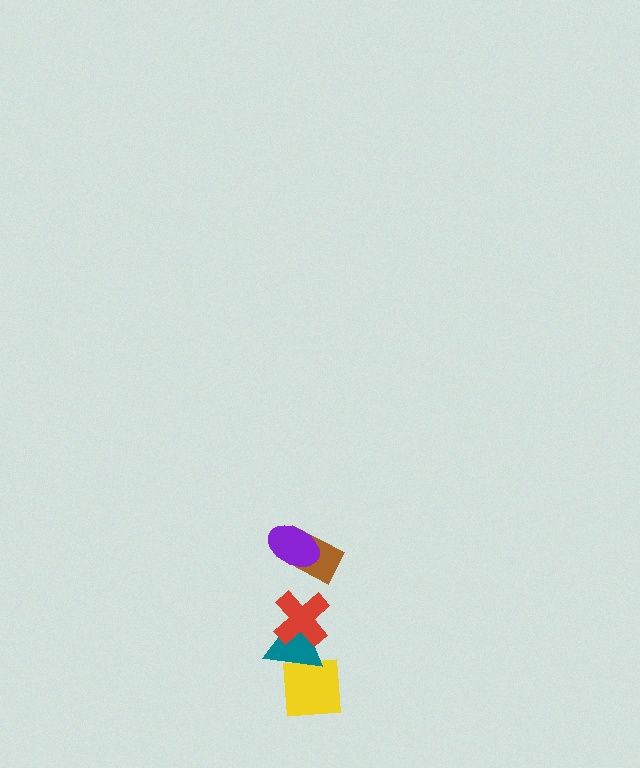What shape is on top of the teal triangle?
The red cross is on top of the teal triangle.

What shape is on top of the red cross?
The brown rectangle is on top of the red cross.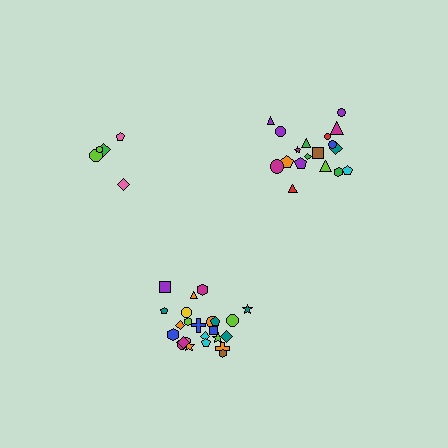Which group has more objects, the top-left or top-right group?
The top-right group.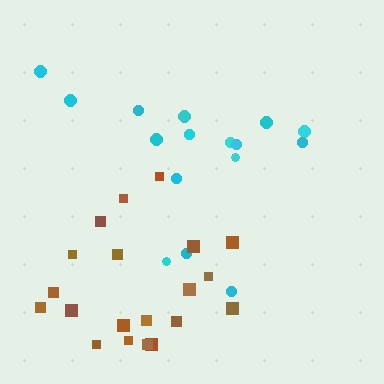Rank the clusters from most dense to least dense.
brown, cyan.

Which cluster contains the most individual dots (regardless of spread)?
Brown (20).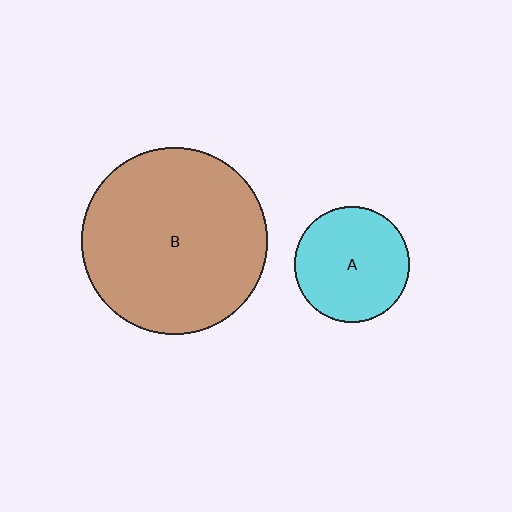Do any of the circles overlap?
No, none of the circles overlap.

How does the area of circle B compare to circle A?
Approximately 2.6 times.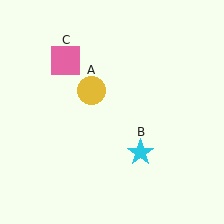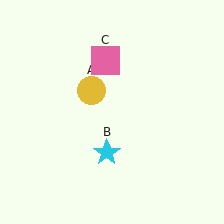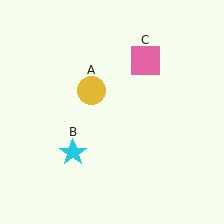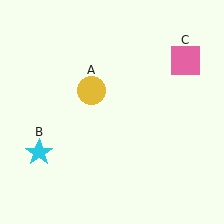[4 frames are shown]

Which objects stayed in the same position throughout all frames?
Yellow circle (object A) remained stationary.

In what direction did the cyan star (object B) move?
The cyan star (object B) moved left.